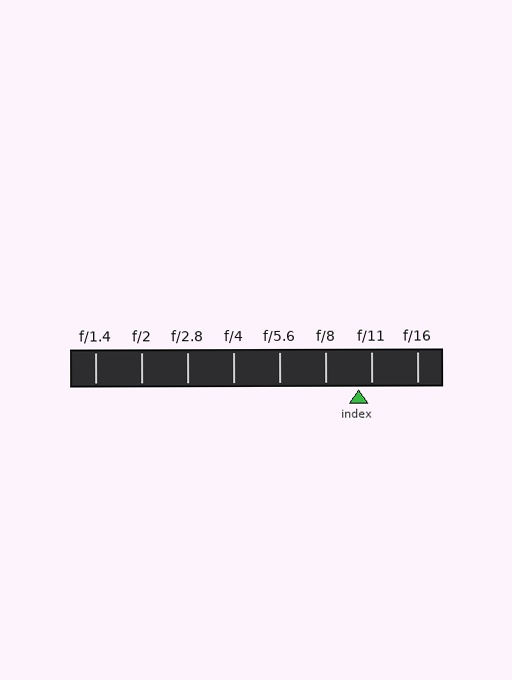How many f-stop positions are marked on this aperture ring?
There are 8 f-stop positions marked.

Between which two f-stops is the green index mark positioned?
The index mark is between f/8 and f/11.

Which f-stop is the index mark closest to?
The index mark is closest to f/11.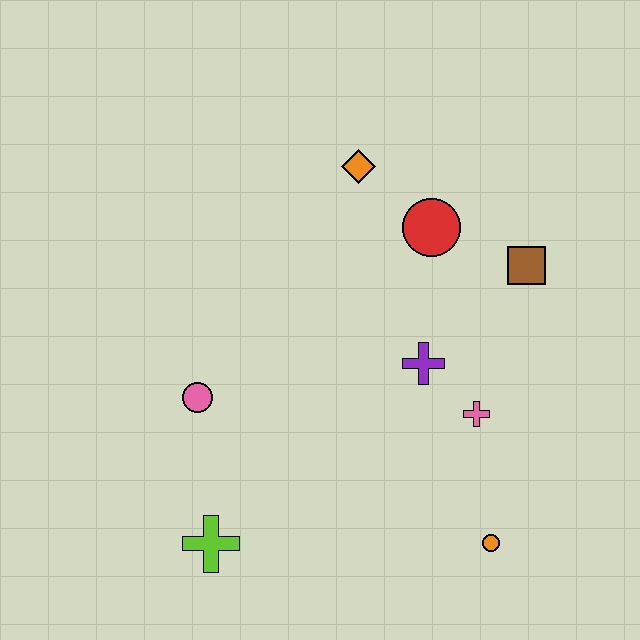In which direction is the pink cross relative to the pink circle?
The pink cross is to the right of the pink circle.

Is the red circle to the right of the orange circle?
No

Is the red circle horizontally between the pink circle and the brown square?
Yes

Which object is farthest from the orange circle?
The orange diamond is farthest from the orange circle.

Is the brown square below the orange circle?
No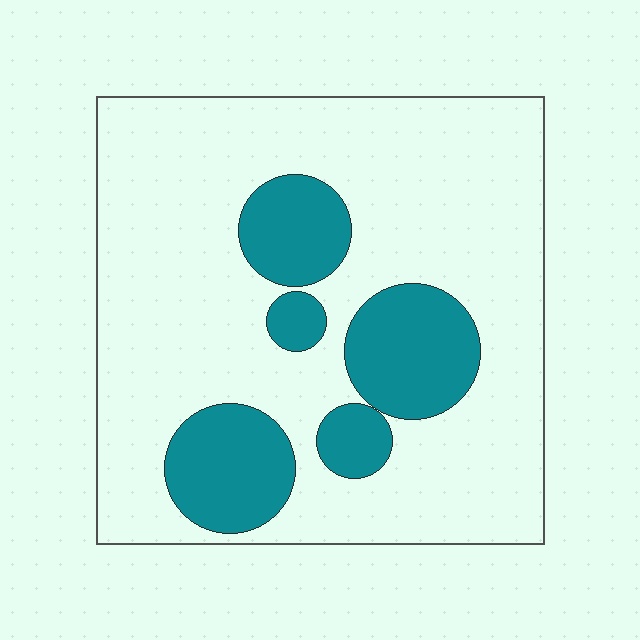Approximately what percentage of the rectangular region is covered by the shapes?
Approximately 25%.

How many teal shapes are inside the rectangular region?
5.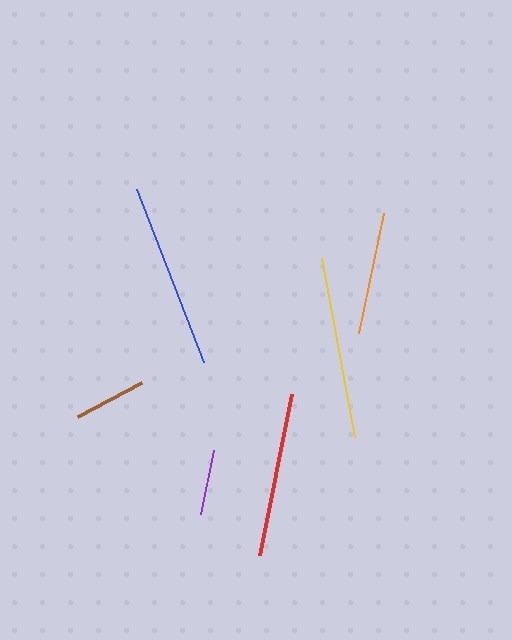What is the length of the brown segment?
The brown segment is approximately 72 pixels long.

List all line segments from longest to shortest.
From longest to shortest: blue, yellow, red, orange, brown, purple.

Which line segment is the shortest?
The purple line is the shortest at approximately 66 pixels.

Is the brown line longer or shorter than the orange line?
The orange line is longer than the brown line.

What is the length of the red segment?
The red segment is approximately 164 pixels long.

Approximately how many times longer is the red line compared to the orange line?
The red line is approximately 1.3 times the length of the orange line.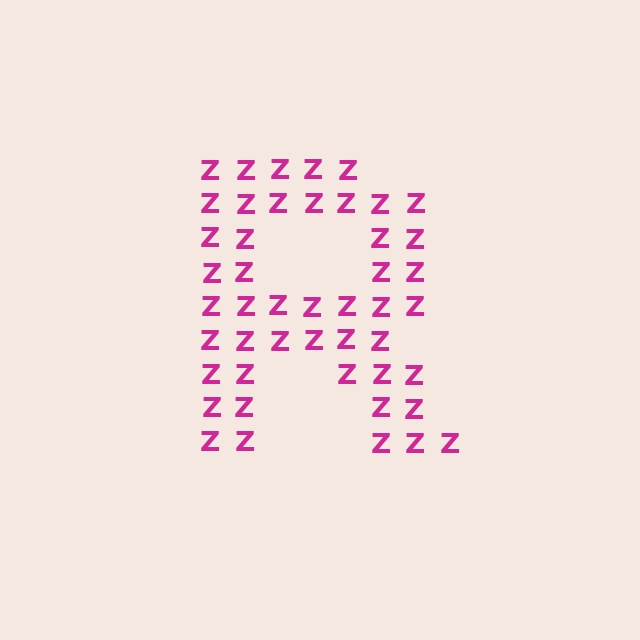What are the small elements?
The small elements are letter Z's.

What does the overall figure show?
The overall figure shows the letter R.